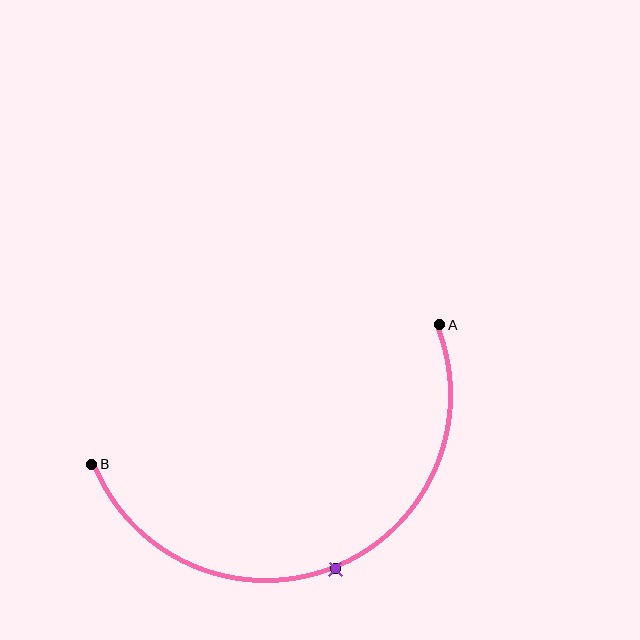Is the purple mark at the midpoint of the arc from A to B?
Yes. The purple mark lies on the arc at equal arc-length from both A and B — it is the arc midpoint.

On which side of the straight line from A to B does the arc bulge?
The arc bulges below the straight line connecting A and B.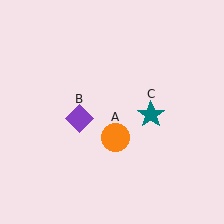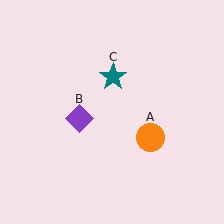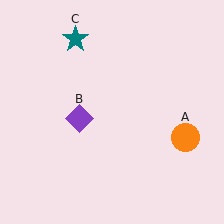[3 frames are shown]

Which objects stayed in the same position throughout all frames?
Purple diamond (object B) remained stationary.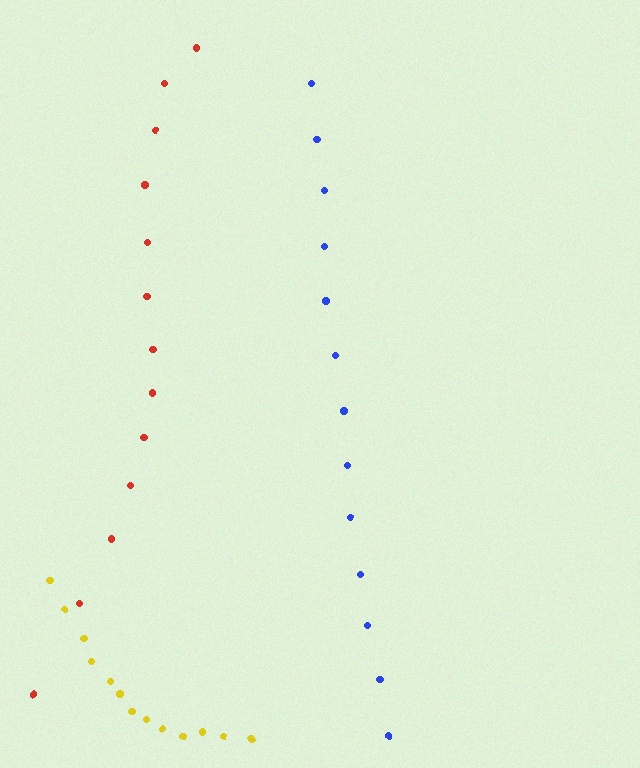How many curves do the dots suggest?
There are 3 distinct paths.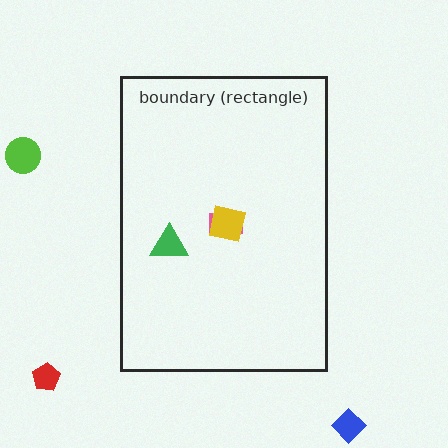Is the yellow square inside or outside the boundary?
Inside.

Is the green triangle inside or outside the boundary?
Inside.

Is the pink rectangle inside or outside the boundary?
Inside.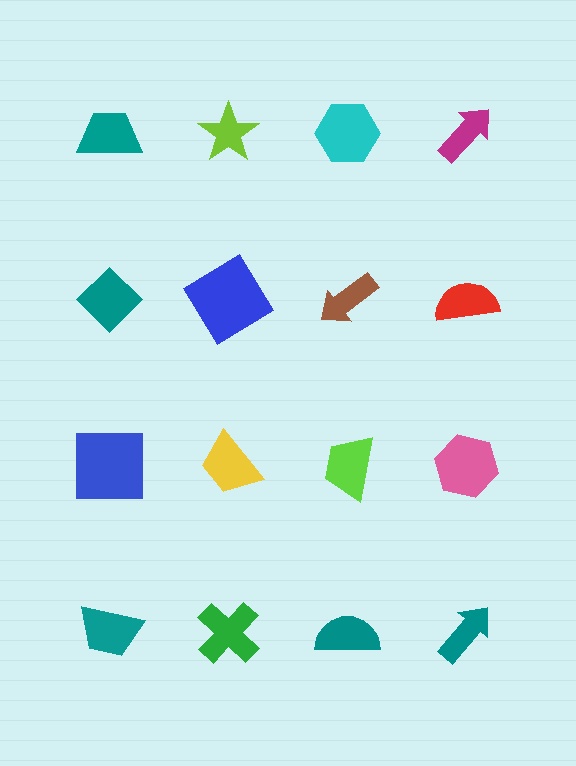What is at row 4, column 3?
A teal semicircle.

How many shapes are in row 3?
4 shapes.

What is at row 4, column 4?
A teal arrow.